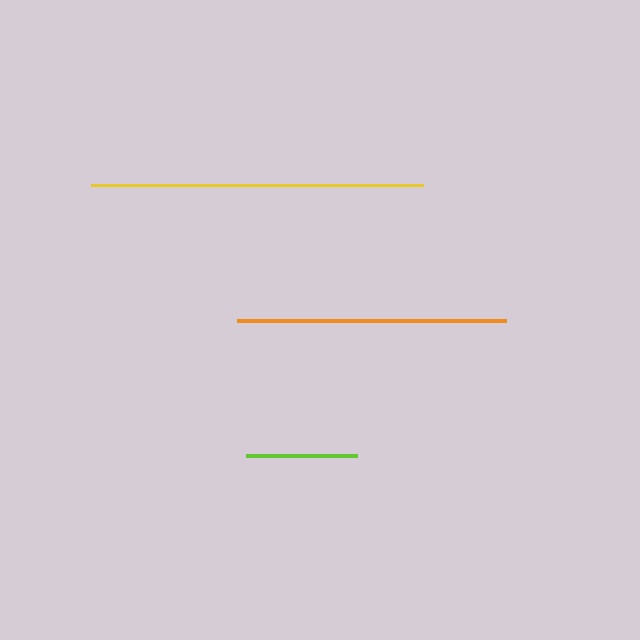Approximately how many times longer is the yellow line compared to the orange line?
The yellow line is approximately 1.2 times the length of the orange line.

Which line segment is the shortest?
The lime line is the shortest at approximately 112 pixels.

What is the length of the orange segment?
The orange segment is approximately 269 pixels long.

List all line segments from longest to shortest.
From longest to shortest: yellow, orange, lime.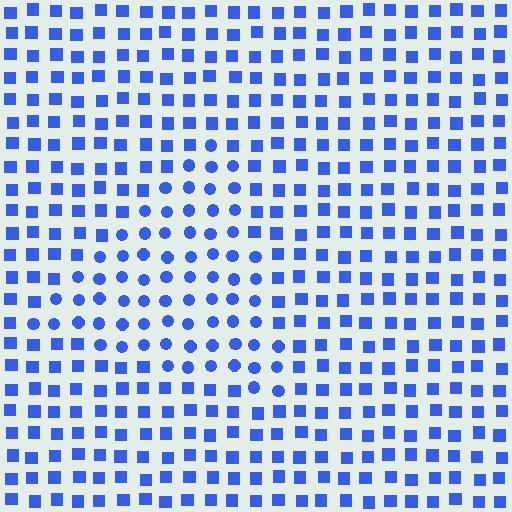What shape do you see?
I see a triangle.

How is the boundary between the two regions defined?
The boundary is defined by a change in element shape: circles inside vs. squares outside. All elements share the same color and spacing.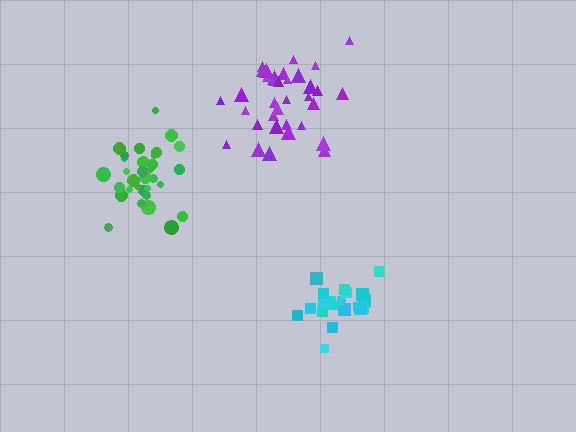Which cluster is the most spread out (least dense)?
Purple.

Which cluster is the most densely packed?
Green.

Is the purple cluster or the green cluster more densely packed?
Green.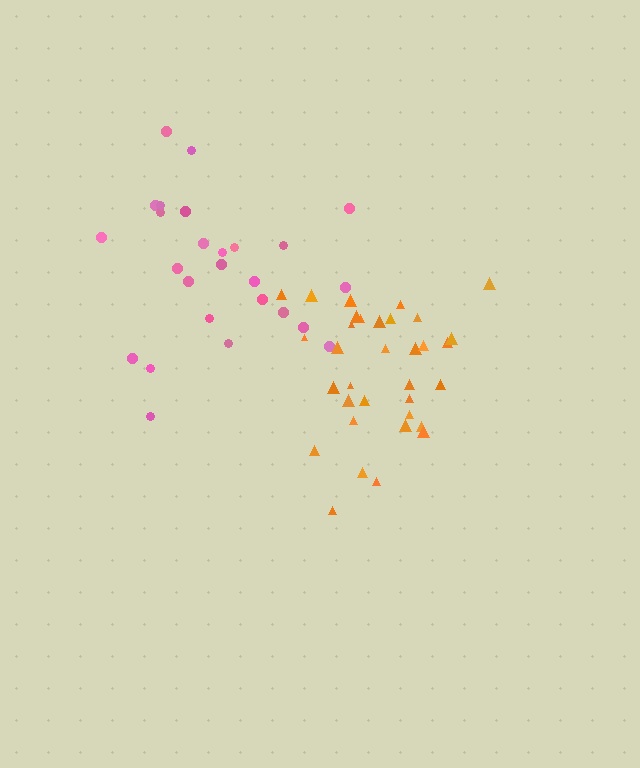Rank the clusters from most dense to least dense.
orange, pink.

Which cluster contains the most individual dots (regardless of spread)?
Orange (35).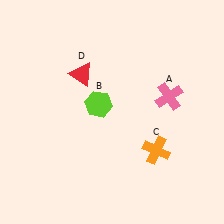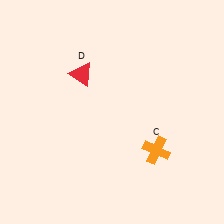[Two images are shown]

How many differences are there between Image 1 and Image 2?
There are 2 differences between the two images.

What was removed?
The pink cross (A), the lime hexagon (B) were removed in Image 2.